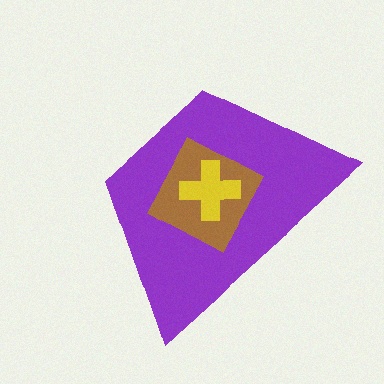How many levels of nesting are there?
3.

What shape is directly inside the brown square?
The yellow cross.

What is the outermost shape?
The purple trapezoid.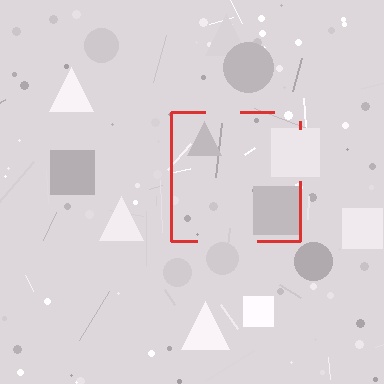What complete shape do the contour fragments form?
The contour fragments form a square.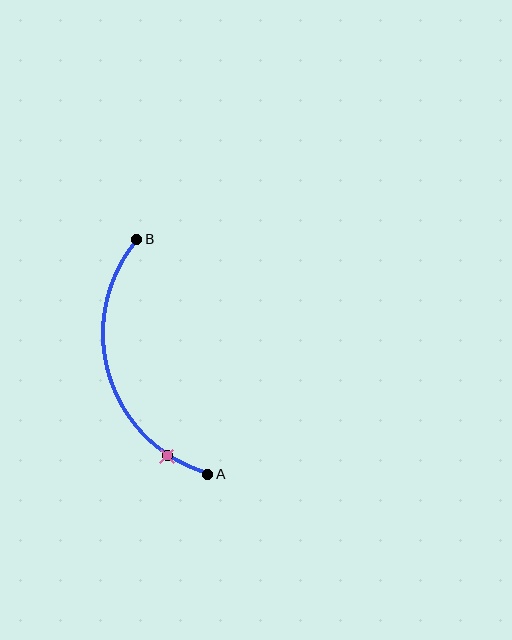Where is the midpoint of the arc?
The arc midpoint is the point on the curve farthest from the straight line joining A and B. It sits to the left of that line.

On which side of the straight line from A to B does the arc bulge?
The arc bulges to the left of the straight line connecting A and B.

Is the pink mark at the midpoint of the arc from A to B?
No. The pink mark lies on the arc but is closer to endpoint A. The arc midpoint would be at the point on the curve equidistant along the arc from both A and B.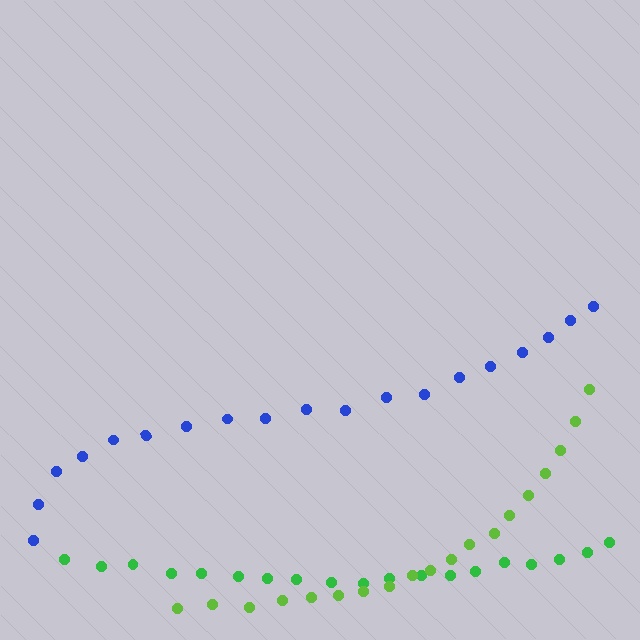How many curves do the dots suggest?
There are 3 distinct paths.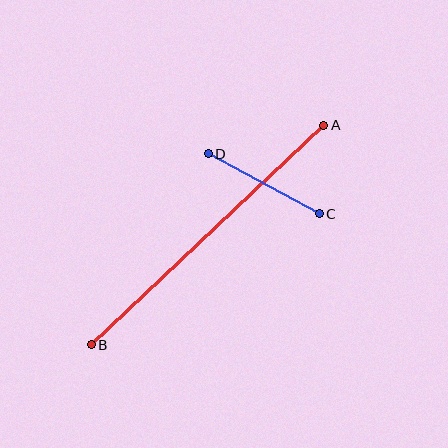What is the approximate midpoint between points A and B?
The midpoint is at approximately (208, 235) pixels.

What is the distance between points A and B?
The distance is approximately 319 pixels.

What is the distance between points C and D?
The distance is approximately 126 pixels.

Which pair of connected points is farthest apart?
Points A and B are farthest apart.